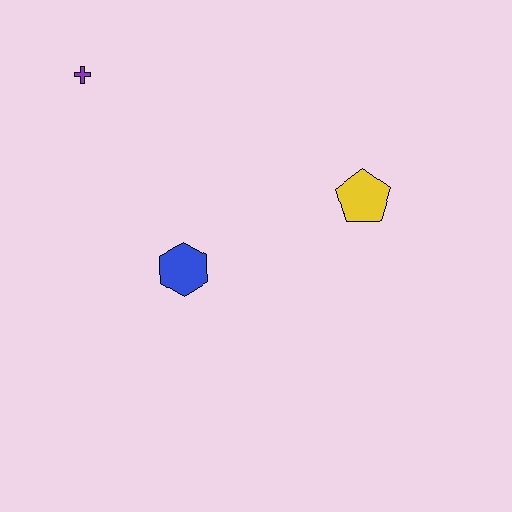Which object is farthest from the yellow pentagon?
The purple cross is farthest from the yellow pentagon.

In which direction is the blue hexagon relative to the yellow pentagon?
The blue hexagon is to the left of the yellow pentagon.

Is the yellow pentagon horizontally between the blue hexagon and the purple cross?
No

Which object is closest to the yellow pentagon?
The blue hexagon is closest to the yellow pentagon.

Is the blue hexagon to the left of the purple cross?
No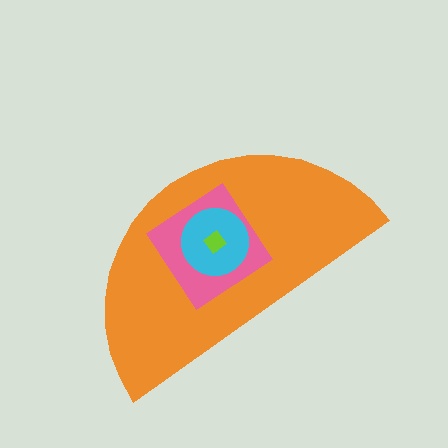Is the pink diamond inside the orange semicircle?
Yes.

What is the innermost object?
The lime diamond.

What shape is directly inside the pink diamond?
The cyan circle.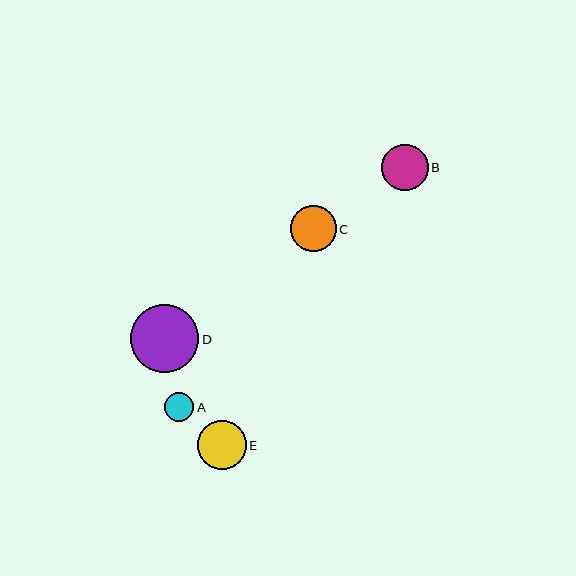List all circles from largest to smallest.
From largest to smallest: D, E, B, C, A.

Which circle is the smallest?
Circle A is the smallest with a size of approximately 29 pixels.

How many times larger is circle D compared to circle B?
Circle D is approximately 1.5 times the size of circle B.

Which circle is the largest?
Circle D is the largest with a size of approximately 68 pixels.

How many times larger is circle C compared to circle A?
Circle C is approximately 1.6 times the size of circle A.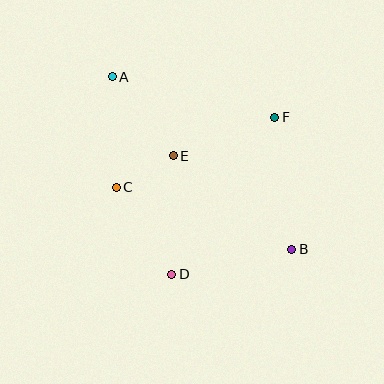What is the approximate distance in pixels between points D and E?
The distance between D and E is approximately 118 pixels.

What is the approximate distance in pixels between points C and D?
The distance between C and D is approximately 103 pixels.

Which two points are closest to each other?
Points C and E are closest to each other.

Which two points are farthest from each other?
Points A and B are farthest from each other.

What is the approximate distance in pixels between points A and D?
The distance between A and D is approximately 206 pixels.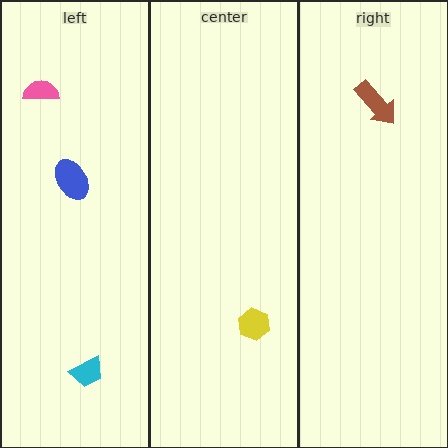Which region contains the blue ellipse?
The left region.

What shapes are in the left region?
The pink semicircle, the blue ellipse, the cyan trapezoid.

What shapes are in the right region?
The brown arrow.